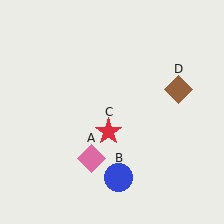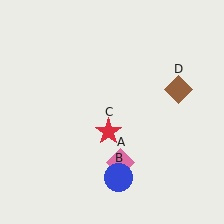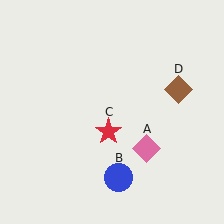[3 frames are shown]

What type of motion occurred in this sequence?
The pink diamond (object A) rotated counterclockwise around the center of the scene.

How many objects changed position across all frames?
1 object changed position: pink diamond (object A).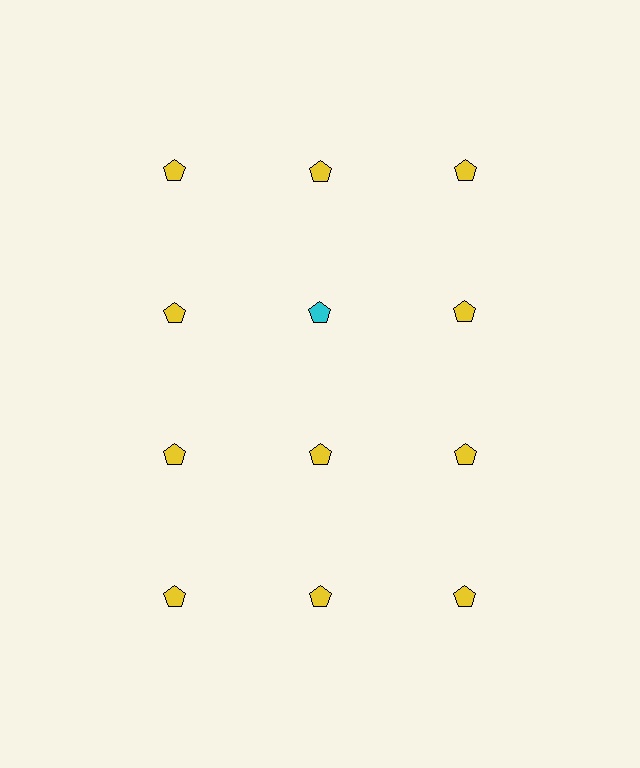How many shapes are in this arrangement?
There are 12 shapes arranged in a grid pattern.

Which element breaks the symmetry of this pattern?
The cyan pentagon in the second row, second from left column breaks the symmetry. All other shapes are yellow pentagons.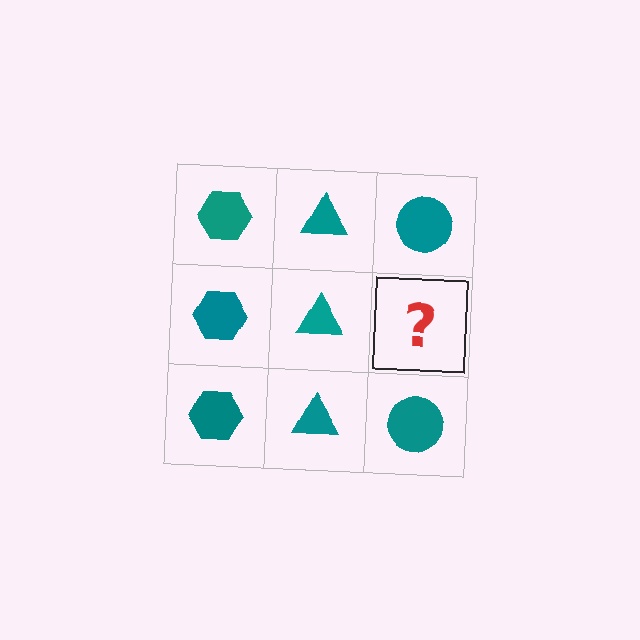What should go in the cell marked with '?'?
The missing cell should contain a teal circle.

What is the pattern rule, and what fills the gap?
The rule is that each column has a consistent shape. The gap should be filled with a teal circle.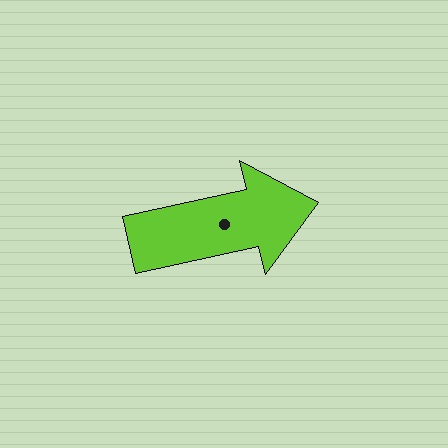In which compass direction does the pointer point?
East.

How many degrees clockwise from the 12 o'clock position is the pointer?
Approximately 78 degrees.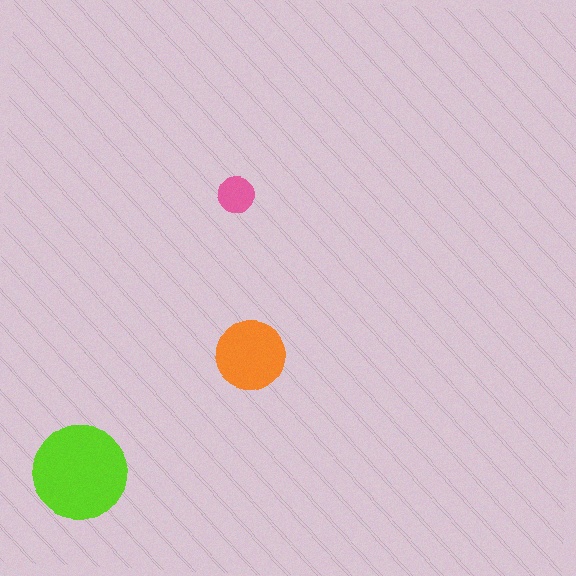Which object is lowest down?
The lime circle is bottommost.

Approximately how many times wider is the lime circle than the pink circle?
About 2.5 times wider.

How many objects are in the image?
There are 3 objects in the image.